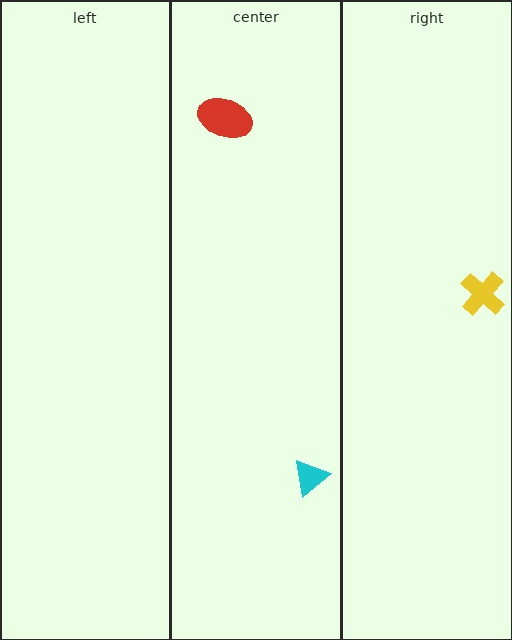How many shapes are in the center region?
2.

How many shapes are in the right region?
1.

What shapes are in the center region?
The cyan triangle, the red ellipse.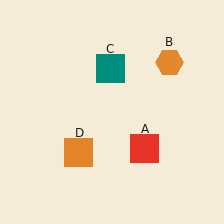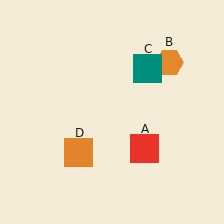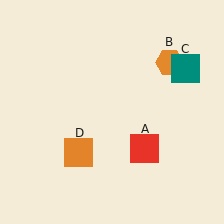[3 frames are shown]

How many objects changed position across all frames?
1 object changed position: teal square (object C).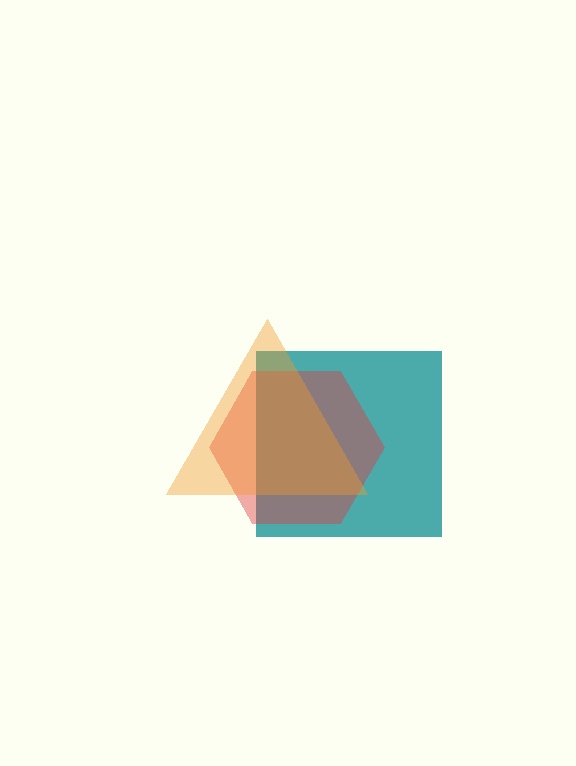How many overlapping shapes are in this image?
There are 3 overlapping shapes in the image.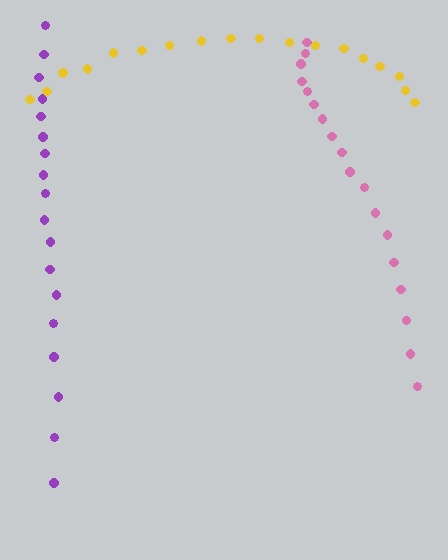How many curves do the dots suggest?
There are 3 distinct paths.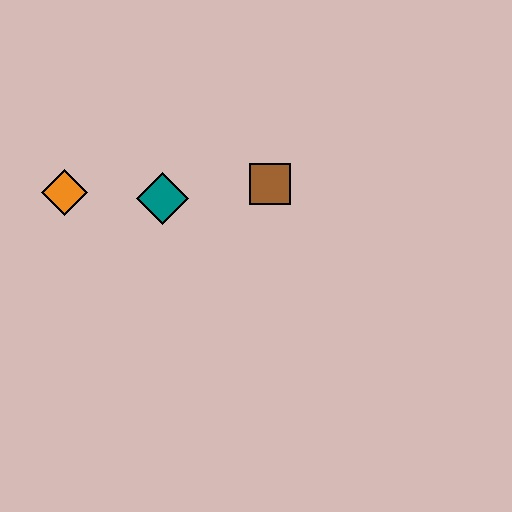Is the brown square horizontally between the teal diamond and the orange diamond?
No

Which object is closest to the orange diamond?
The teal diamond is closest to the orange diamond.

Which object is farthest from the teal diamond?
The brown square is farthest from the teal diamond.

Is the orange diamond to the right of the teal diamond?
No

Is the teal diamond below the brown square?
Yes